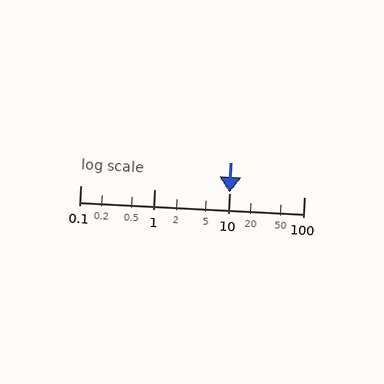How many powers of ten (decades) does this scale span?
The scale spans 3 decades, from 0.1 to 100.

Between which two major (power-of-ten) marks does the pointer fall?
The pointer is between 10 and 100.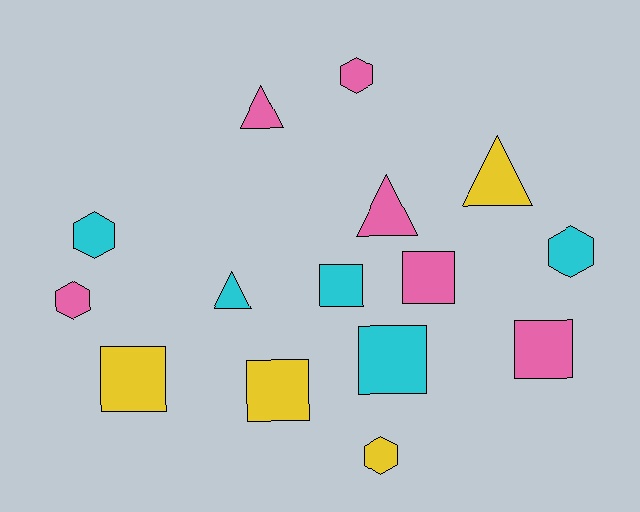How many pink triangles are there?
There are 2 pink triangles.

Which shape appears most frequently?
Square, with 6 objects.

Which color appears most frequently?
Pink, with 6 objects.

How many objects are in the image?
There are 15 objects.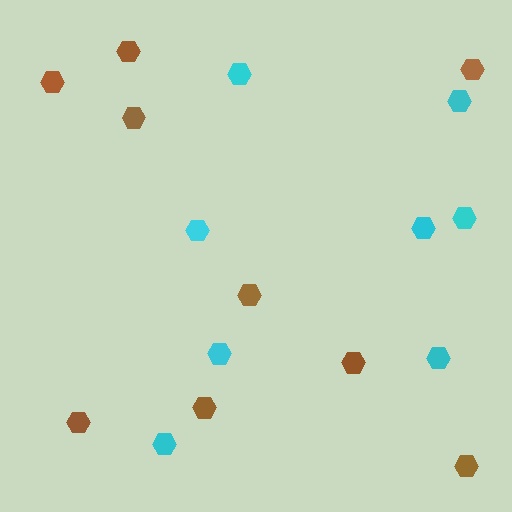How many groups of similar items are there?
There are 2 groups: one group of cyan hexagons (8) and one group of brown hexagons (9).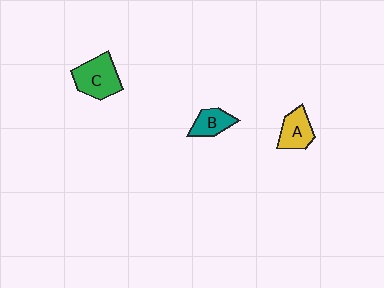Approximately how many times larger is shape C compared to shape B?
Approximately 1.6 times.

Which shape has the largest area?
Shape C (green).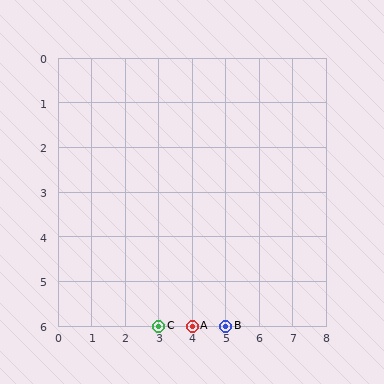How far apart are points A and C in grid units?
Points A and C are 1 column apart.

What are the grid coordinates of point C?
Point C is at grid coordinates (3, 6).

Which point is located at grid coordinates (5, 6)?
Point B is at (5, 6).